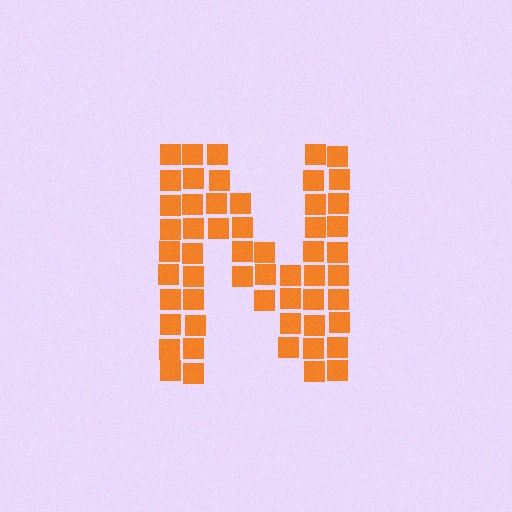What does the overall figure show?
The overall figure shows the letter N.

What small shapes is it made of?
It is made of small squares.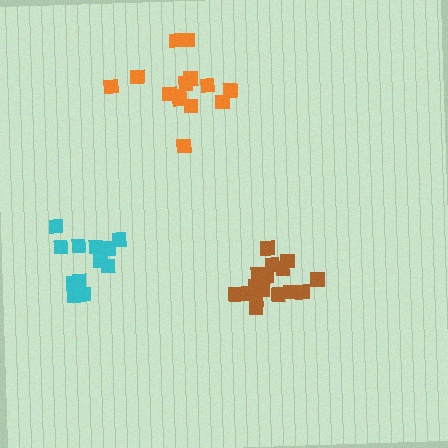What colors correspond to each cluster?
The clusters are colored: cyan, brown, orange.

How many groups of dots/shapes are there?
There are 3 groups.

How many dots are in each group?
Group 1: 12 dots, Group 2: 16 dots, Group 3: 14 dots (42 total).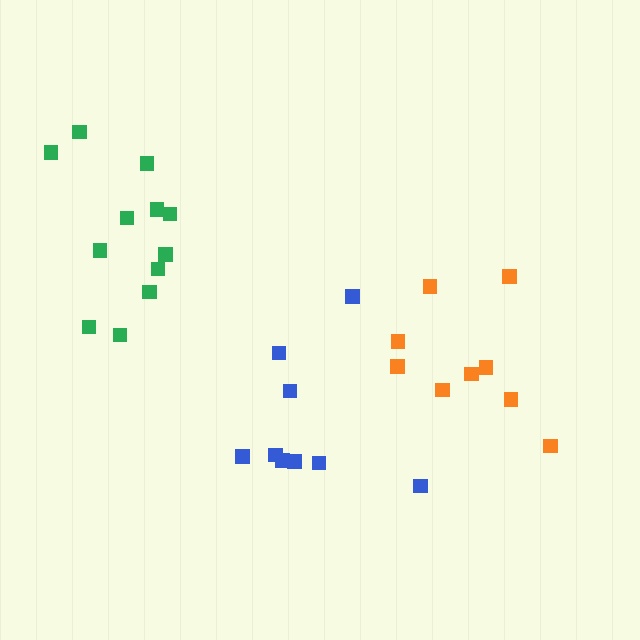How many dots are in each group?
Group 1: 12 dots, Group 2: 9 dots, Group 3: 9 dots (30 total).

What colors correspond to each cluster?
The clusters are colored: green, blue, orange.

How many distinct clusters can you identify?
There are 3 distinct clusters.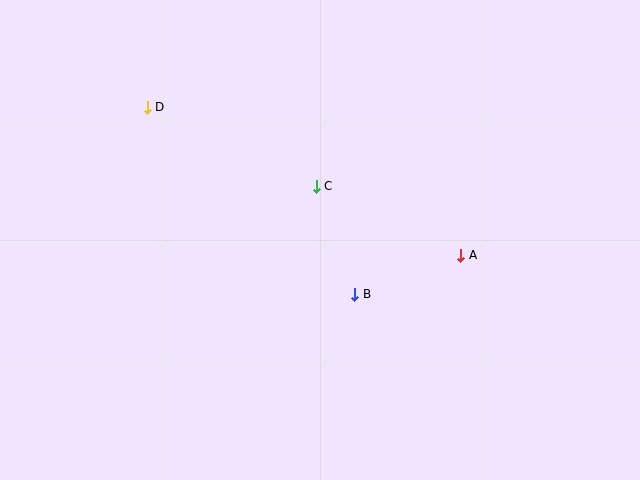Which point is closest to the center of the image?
Point C at (316, 186) is closest to the center.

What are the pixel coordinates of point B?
Point B is at (355, 294).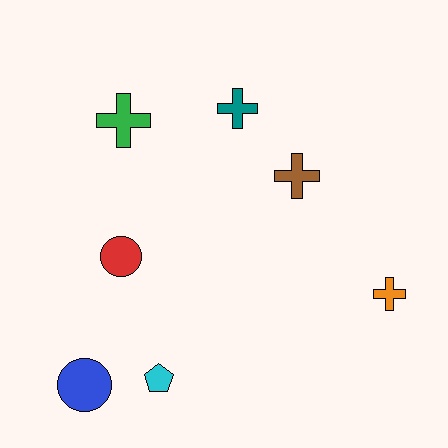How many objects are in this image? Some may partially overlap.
There are 7 objects.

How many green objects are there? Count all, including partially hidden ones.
There is 1 green object.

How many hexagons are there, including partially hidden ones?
There are no hexagons.